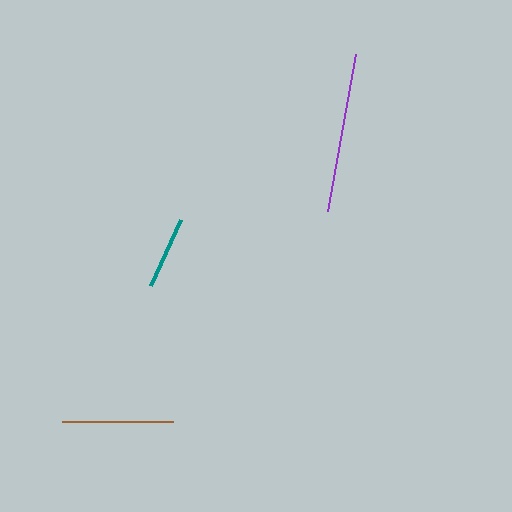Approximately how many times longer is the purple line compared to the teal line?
The purple line is approximately 2.2 times the length of the teal line.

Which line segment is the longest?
The purple line is the longest at approximately 159 pixels.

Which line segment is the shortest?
The teal line is the shortest at approximately 72 pixels.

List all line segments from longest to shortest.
From longest to shortest: purple, brown, teal.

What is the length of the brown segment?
The brown segment is approximately 111 pixels long.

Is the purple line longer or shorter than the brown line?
The purple line is longer than the brown line.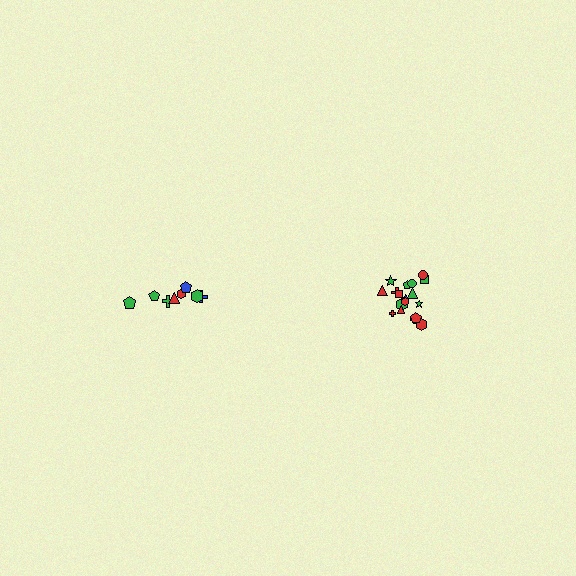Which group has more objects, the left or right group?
The right group.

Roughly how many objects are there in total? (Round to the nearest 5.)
Roughly 25 objects in total.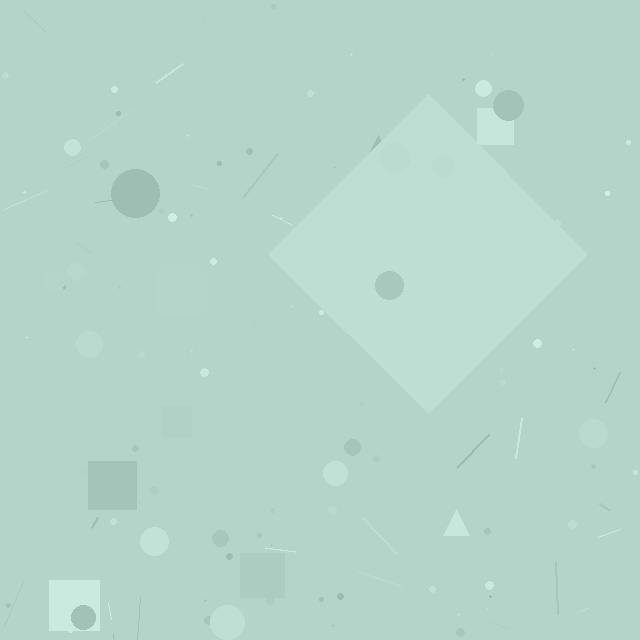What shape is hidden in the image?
A diamond is hidden in the image.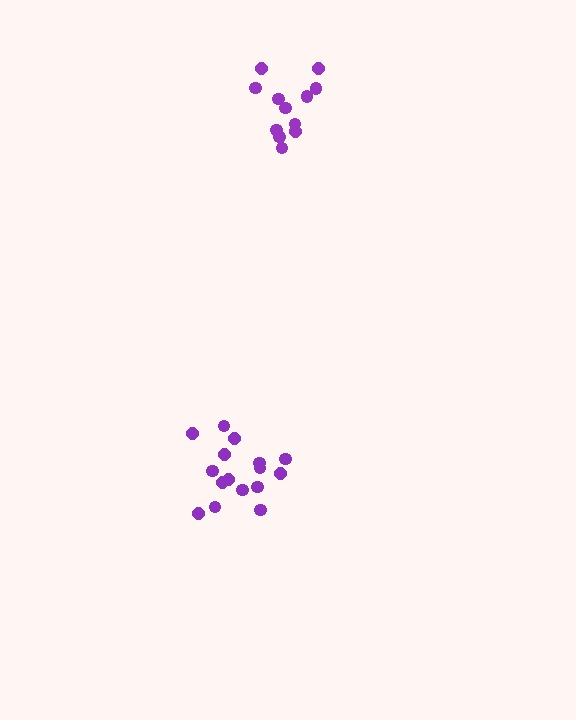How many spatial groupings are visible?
There are 2 spatial groupings.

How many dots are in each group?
Group 1: 16 dots, Group 2: 12 dots (28 total).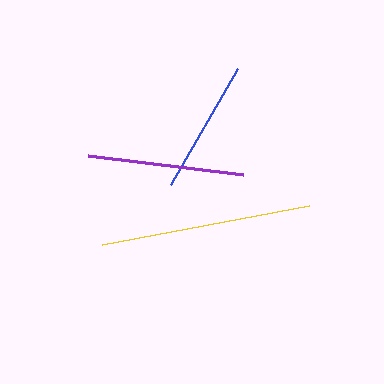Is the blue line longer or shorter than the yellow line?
The yellow line is longer than the blue line.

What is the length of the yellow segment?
The yellow segment is approximately 211 pixels long.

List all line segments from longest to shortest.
From longest to shortest: yellow, purple, blue.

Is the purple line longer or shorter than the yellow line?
The yellow line is longer than the purple line.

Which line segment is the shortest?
The blue line is the shortest at approximately 133 pixels.